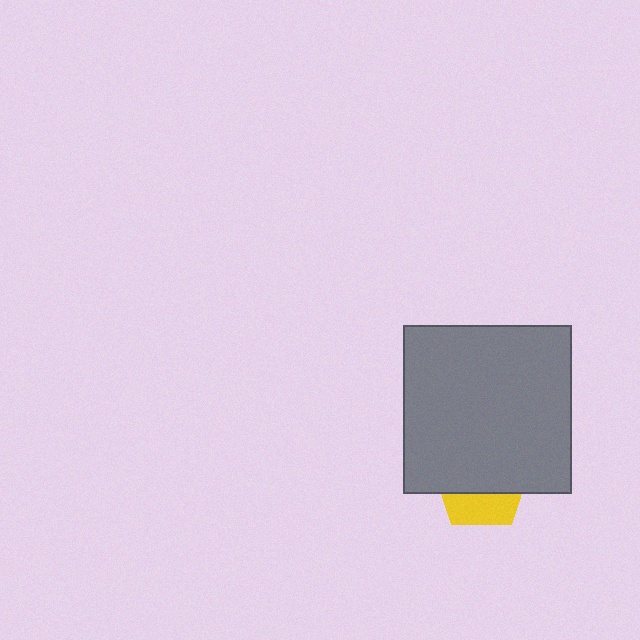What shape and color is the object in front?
The object in front is a gray square.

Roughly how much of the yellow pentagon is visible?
A small part of it is visible (roughly 35%).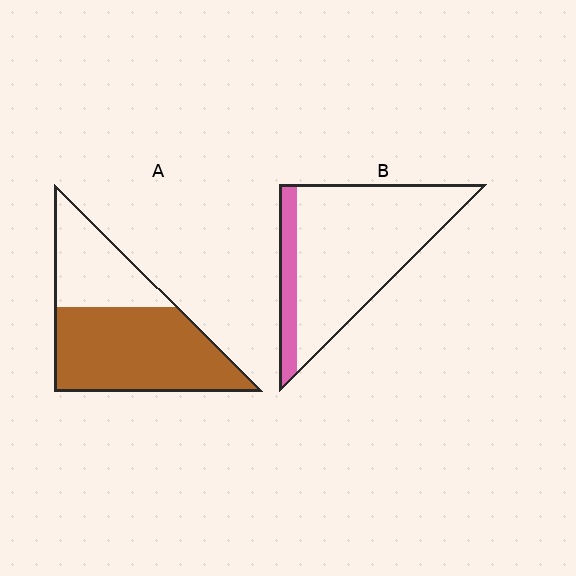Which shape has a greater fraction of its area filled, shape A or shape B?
Shape A.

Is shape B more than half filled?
No.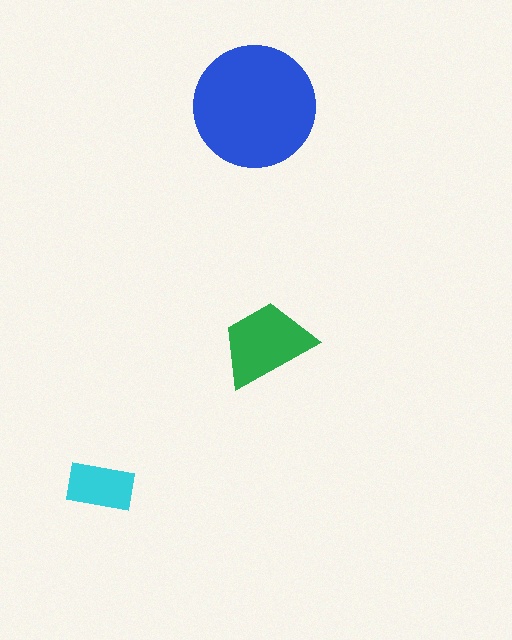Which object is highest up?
The blue circle is topmost.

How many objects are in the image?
There are 3 objects in the image.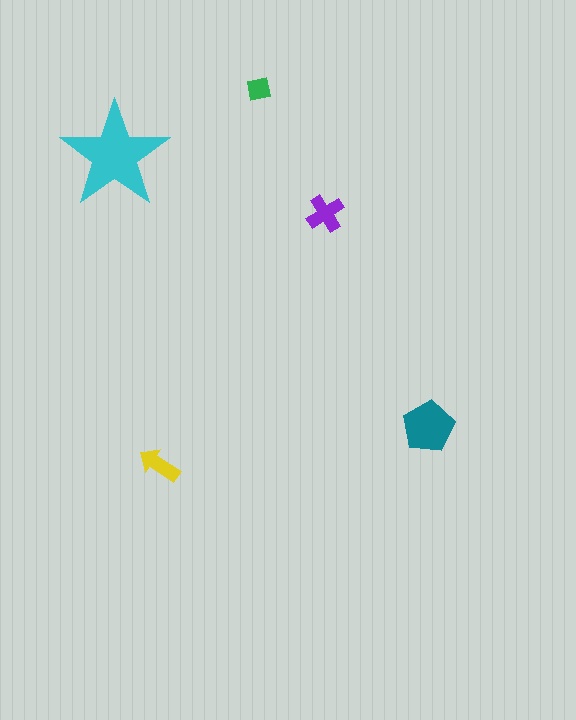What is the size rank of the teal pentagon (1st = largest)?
2nd.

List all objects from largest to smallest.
The cyan star, the teal pentagon, the purple cross, the yellow arrow, the green square.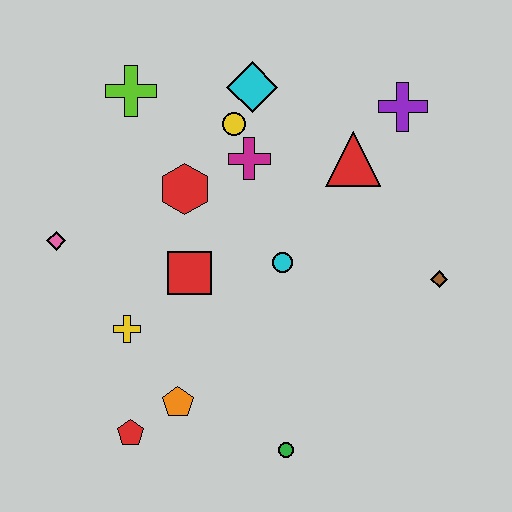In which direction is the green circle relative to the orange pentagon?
The green circle is to the right of the orange pentagon.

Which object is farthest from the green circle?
The lime cross is farthest from the green circle.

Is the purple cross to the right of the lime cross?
Yes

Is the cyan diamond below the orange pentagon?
No